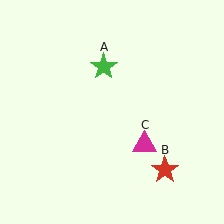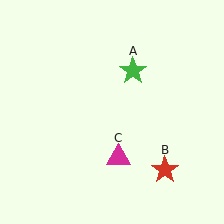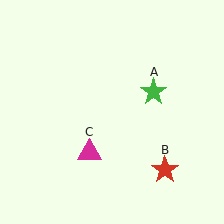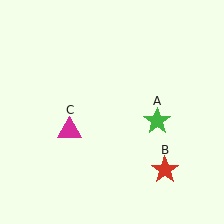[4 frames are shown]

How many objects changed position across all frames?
2 objects changed position: green star (object A), magenta triangle (object C).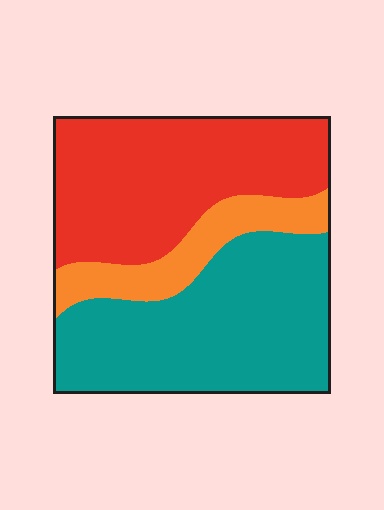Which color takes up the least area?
Orange, at roughly 15%.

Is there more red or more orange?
Red.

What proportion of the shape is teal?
Teal takes up between a quarter and a half of the shape.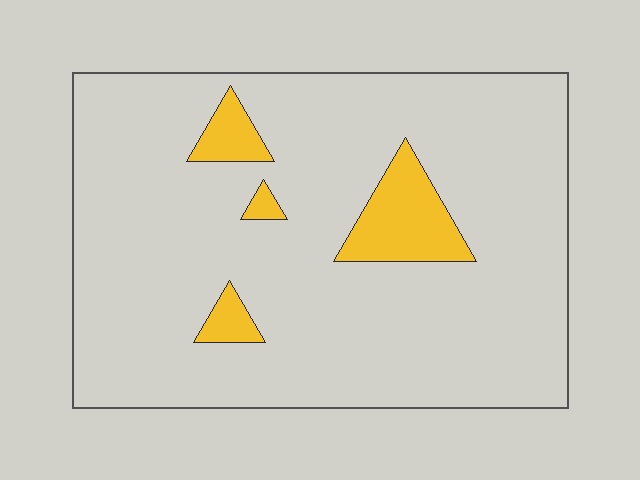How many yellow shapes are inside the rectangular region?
4.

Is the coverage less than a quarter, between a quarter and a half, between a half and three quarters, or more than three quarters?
Less than a quarter.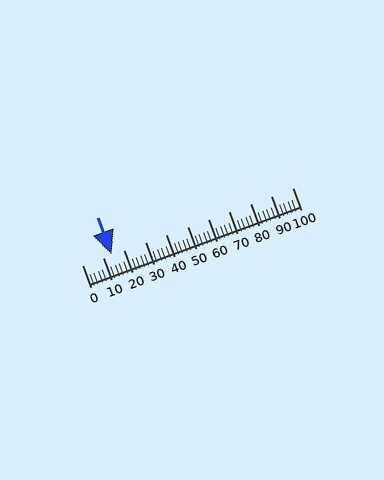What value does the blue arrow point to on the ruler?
The blue arrow points to approximately 14.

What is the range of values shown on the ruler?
The ruler shows values from 0 to 100.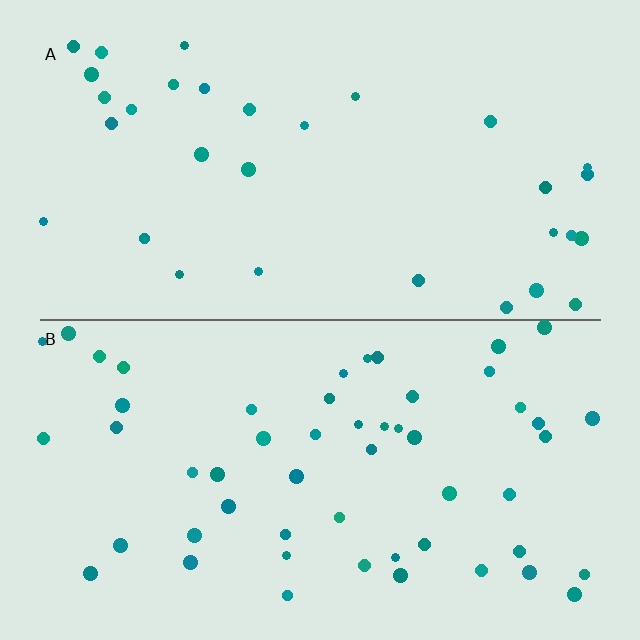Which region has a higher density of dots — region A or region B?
B (the bottom).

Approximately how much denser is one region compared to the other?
Approximately 1.7× — region B over region A.